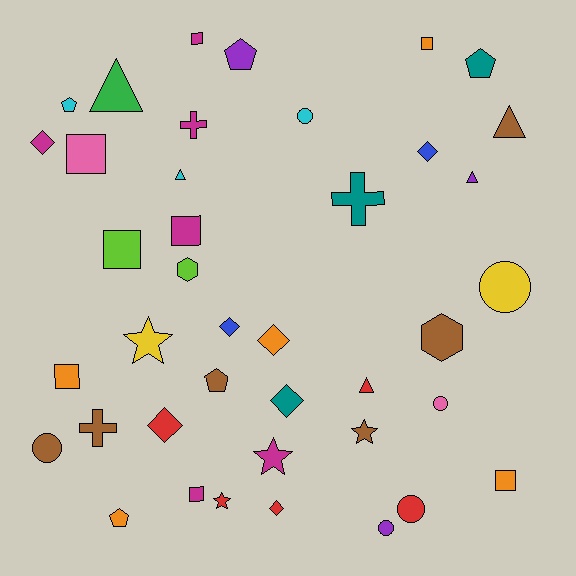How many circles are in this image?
There are 6 circles.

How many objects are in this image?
There are 40 objects.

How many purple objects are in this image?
There are 3 purple objects.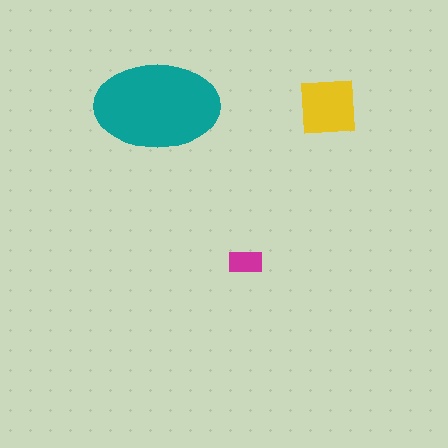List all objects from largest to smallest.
The teal ellipse, the yellow square, the magenta rectangle.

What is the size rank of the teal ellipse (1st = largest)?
1st.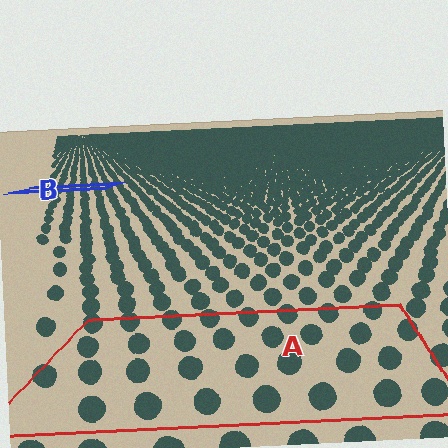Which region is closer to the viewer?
Region A is closer. The texture elements there are larger and more spread out.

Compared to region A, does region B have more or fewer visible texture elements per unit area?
Region B has more texture elements per unit area — they are packed more densely because it is farther away.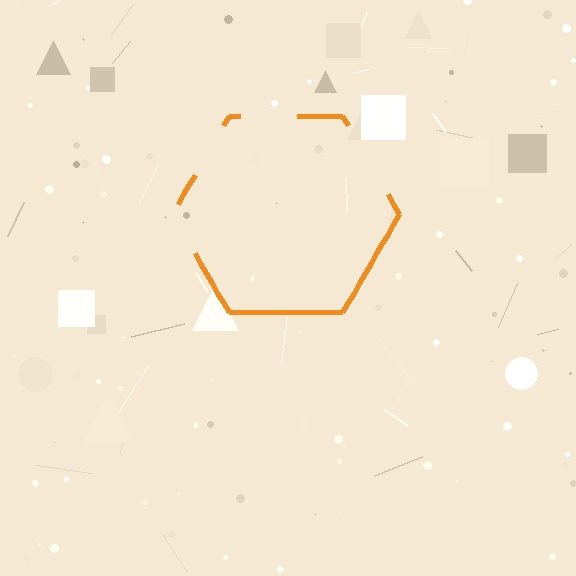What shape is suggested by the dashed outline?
The dashed outline suggests a hexagon.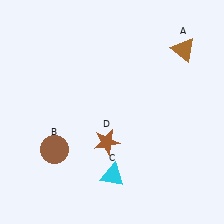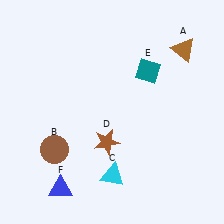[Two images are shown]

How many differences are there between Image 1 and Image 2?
There are 2 differences between the two images.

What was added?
A teal diamond (E), a blue triangle (F) were added in Image 2.